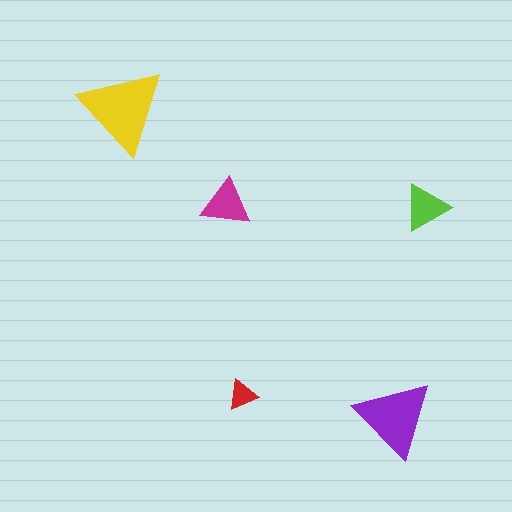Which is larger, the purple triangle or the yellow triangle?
The yellow one.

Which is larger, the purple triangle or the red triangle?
The purple one.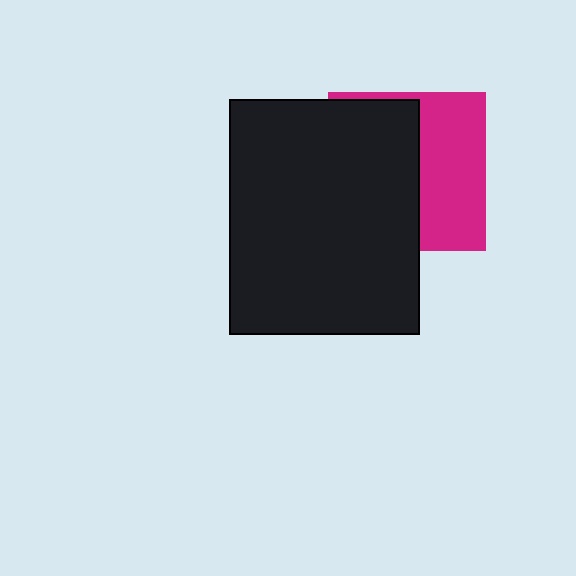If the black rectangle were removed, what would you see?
You would see the complete magenta square.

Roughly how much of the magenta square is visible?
A small part of it is visible (roughly 45%).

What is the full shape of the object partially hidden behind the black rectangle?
The partially hidden object is a magenta square.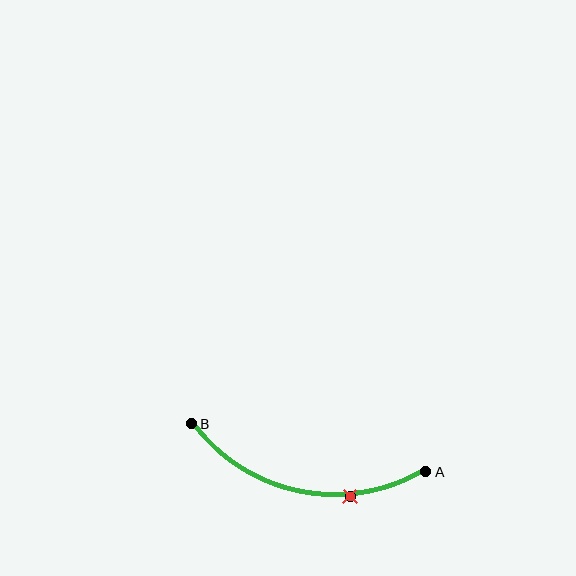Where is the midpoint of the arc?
The arc midpoint is the point on the curve farthest from the straight line joining A and B. It sits below that line.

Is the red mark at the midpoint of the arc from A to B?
No. The red mark lies on the arc but is closer to endpoint A. The arc midpoint would be at the point on the curve equidistant along the arc from both A and B.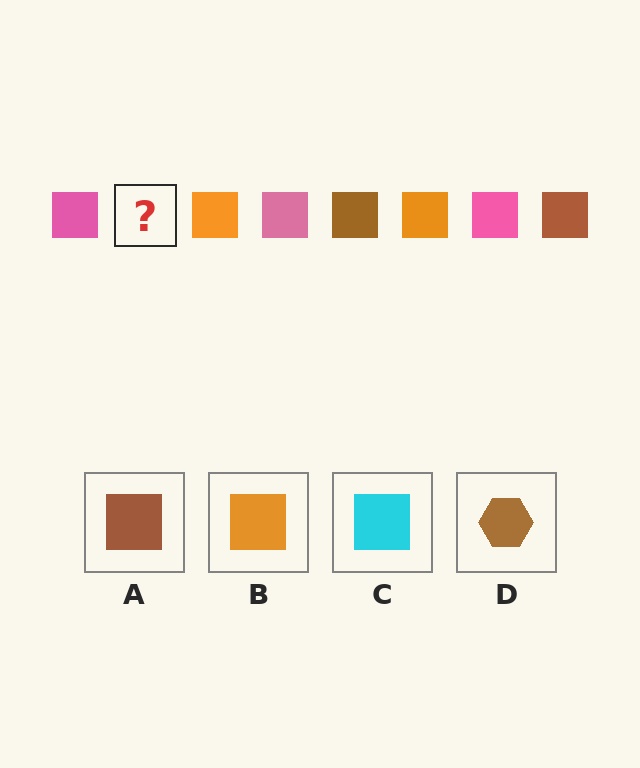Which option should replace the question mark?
Option A.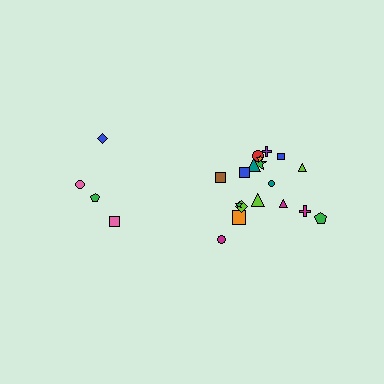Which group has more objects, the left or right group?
The right group.